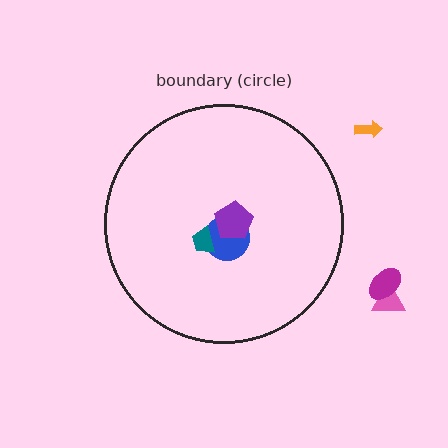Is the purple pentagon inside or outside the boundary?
Inside.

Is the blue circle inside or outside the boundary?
Inside.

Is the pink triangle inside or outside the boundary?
Outside.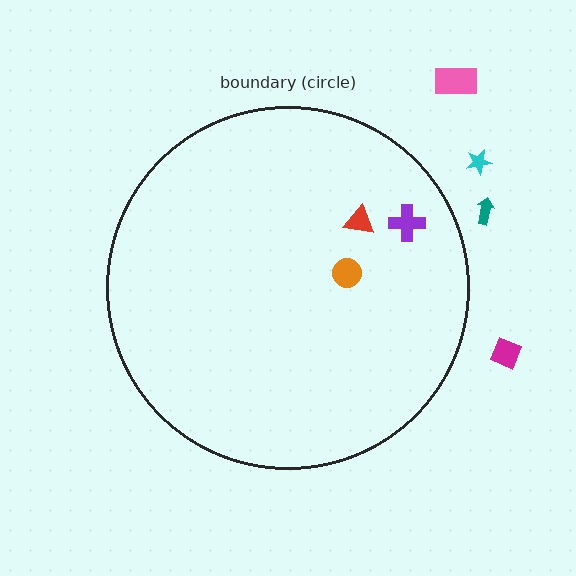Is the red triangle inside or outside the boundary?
Inside.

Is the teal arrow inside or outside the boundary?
Outside.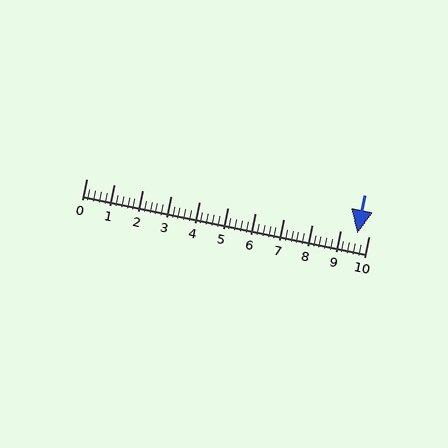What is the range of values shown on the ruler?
The ruler shows values from 0 to 10.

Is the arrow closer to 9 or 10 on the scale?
The arrow is closer to 10.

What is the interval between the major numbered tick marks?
The major tick marks are spaced 1 units apart.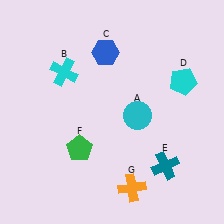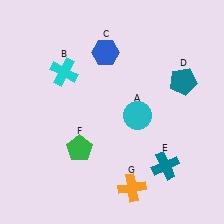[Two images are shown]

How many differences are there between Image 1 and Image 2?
There is 1 difference between the two images.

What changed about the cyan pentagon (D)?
In Image 1, D is cyan. In Image 2, it changed to teal.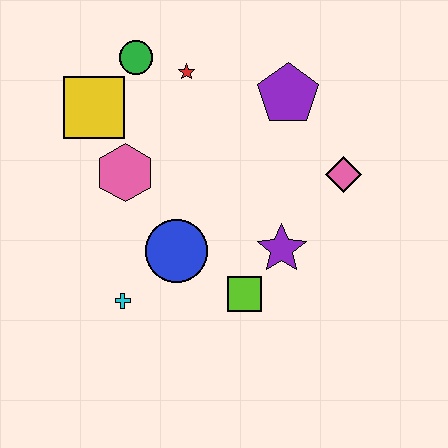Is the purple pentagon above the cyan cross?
Yes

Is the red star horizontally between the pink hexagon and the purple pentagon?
Yes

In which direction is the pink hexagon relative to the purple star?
The pink hexagon is to the left of the purple star.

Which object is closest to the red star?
The green circle is closest to the red star.